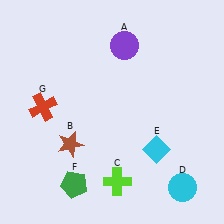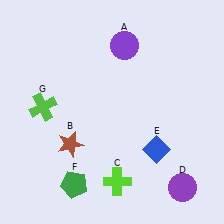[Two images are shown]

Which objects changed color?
D changed from cyan to purple. E changed from cyan to blue. G changed from red to lime.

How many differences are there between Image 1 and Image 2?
There are 3 differences between the two images.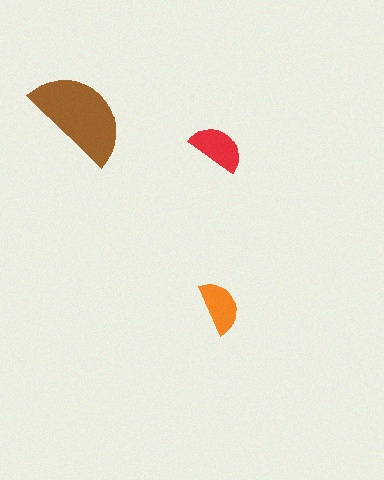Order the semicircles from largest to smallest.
the brown one, the red one, the orange one.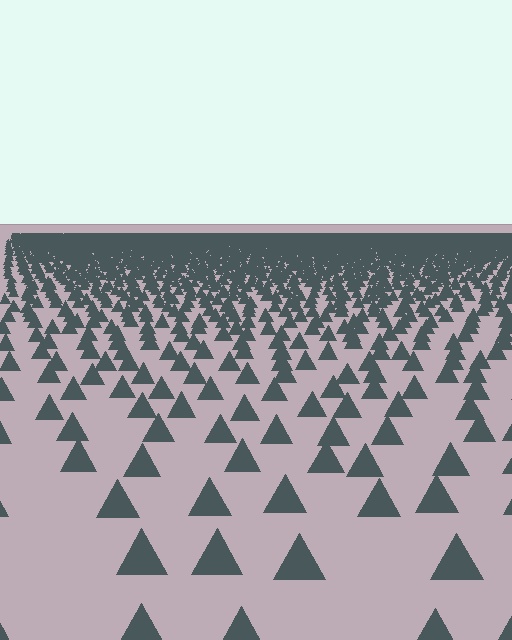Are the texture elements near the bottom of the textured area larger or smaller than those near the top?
Larger. Near the bottom, elements are closer to the viewer and appear at a bigger on-screen size.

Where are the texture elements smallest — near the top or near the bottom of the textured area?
Near the top.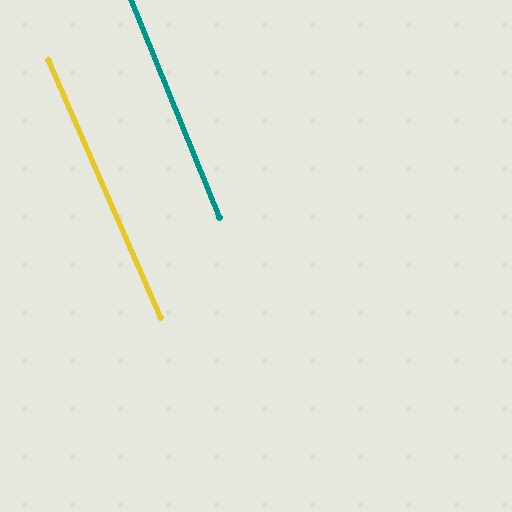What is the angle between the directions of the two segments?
Approximately 2 degrees.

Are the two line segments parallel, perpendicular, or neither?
Parallel — their directions differ by only 1.5°.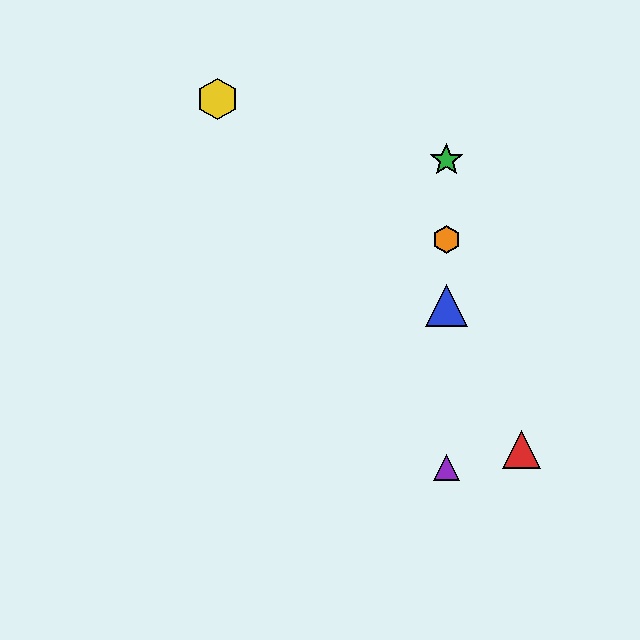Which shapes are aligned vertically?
The blue triangle, the green star, the purple triangle, the orange hexagon are aligned vertically.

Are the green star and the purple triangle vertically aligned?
Yes, both are at x≈446.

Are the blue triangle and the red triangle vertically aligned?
No, the blue triangle is at x≈446 and the red triangle is at x≈521.